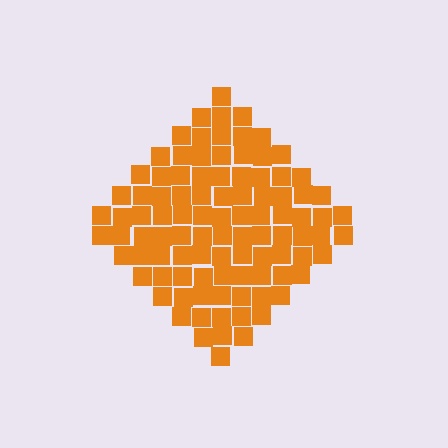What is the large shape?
The large shape is a diamond.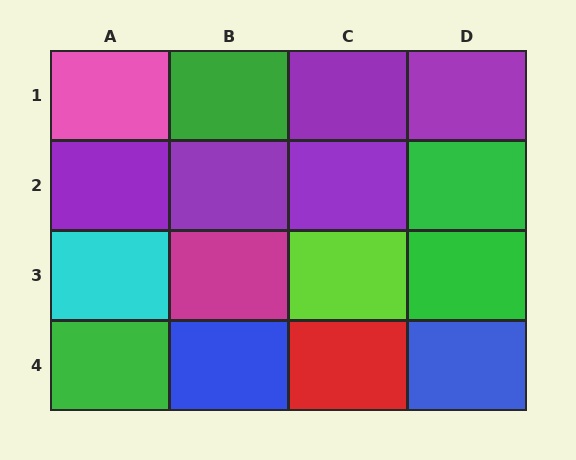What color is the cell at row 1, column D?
Purple.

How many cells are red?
1 cell is red.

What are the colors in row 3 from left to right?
Cyan, magenta, lime, green.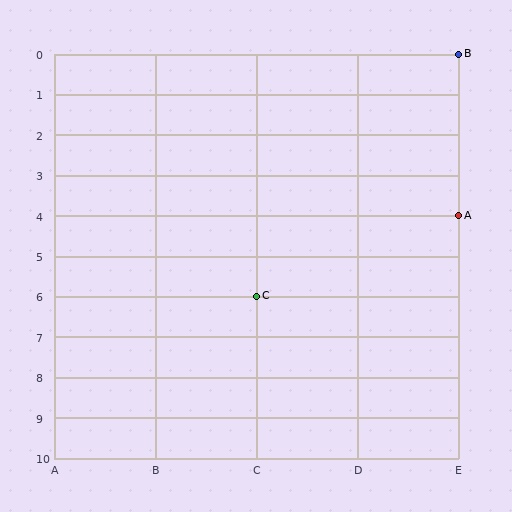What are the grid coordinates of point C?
Point C is at grid coordinates (C, 6).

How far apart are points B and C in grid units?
Points B and C are 2 columns and 6 rows apart (about 6.3 grid units diagonally).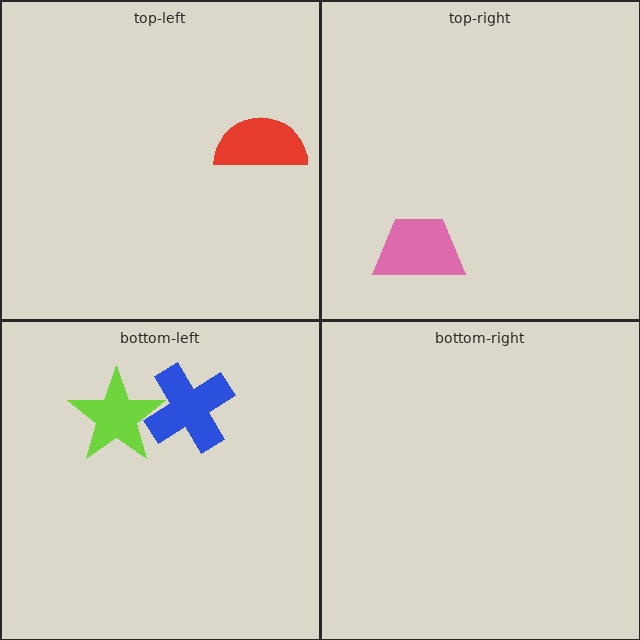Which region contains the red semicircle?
The top-left region.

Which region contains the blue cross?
The bottom-left region.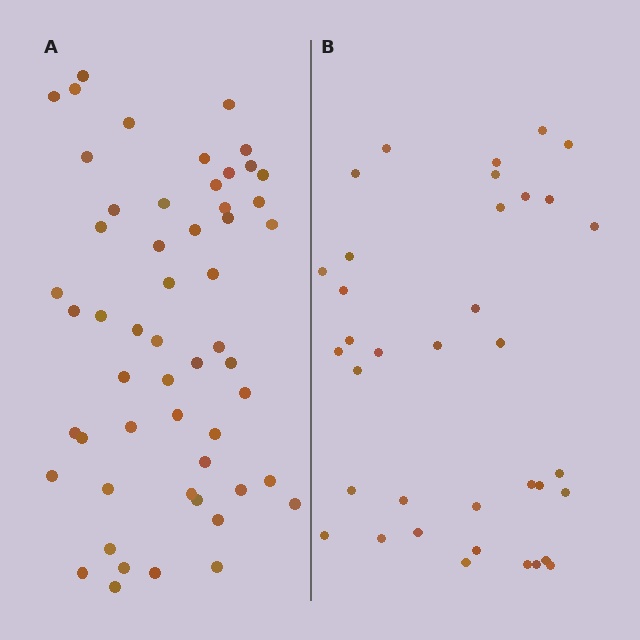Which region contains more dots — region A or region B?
Region A (the left region) has more dots.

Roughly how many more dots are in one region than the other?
Region A has approximately 20 more dots than region B.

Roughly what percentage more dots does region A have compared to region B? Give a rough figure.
About 50% more.